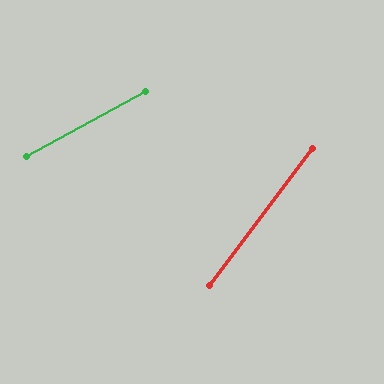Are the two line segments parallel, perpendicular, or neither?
Neither parallel nor perpendicular — they differ by about 24°.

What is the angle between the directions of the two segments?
Approximately 24 degrees.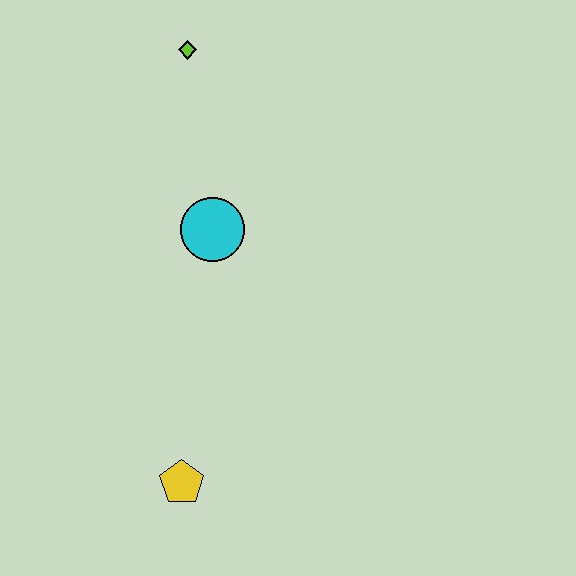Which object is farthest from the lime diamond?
The yellow pentagon is farthest from the lime diamond.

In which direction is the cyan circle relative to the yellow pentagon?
The cyan circle is above the yellow pentagon.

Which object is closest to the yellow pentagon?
The cyan circle is closest to the yellow pentagon.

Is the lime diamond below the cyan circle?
No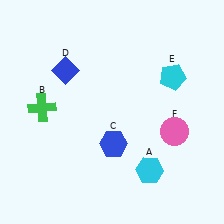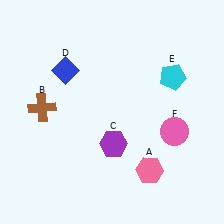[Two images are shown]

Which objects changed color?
A changed from cyan to pink. B changed from green to brown. C changed from blue to purple.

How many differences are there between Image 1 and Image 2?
There are 3 differences between the two images.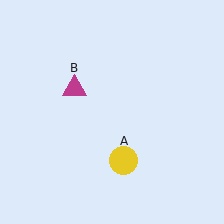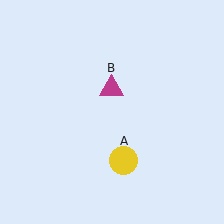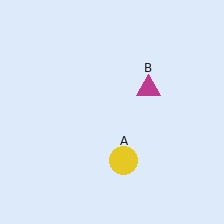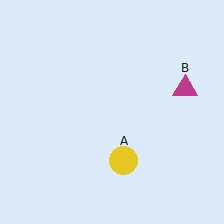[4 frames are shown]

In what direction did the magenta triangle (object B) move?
The magenta triangle (object B) moved right.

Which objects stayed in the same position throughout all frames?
Yellow circle (object A) remained stationary.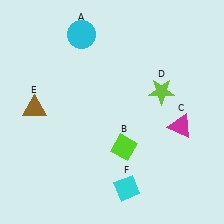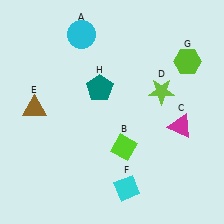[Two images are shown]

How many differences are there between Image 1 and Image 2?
There are 2 differences between the two images.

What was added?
A lime hexagon (G), a teal pentagon (H) were added in Image 2.